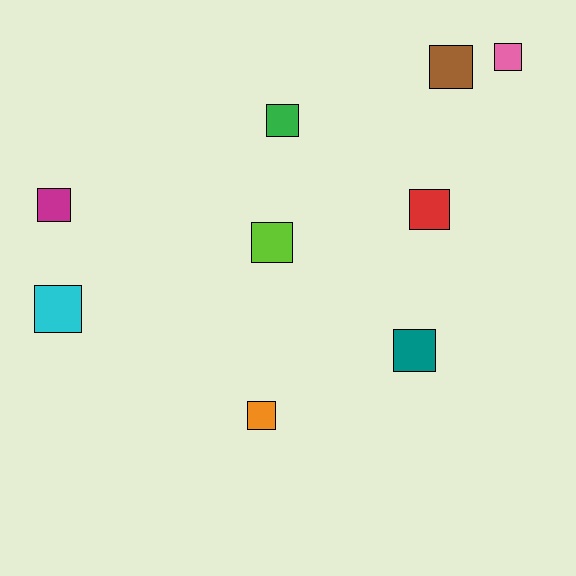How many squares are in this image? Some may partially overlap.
There are 9 squares.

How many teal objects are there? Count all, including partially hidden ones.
There is 1 teal object.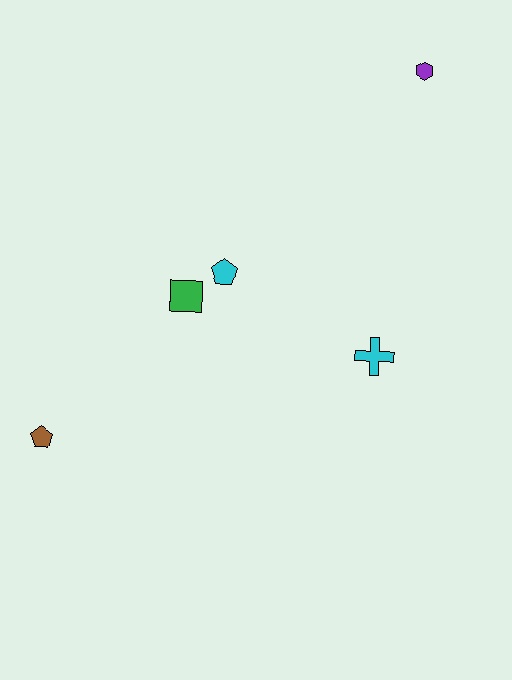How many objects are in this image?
There are 5 objects.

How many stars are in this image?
There are no stars.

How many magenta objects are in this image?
There are no magenta objects.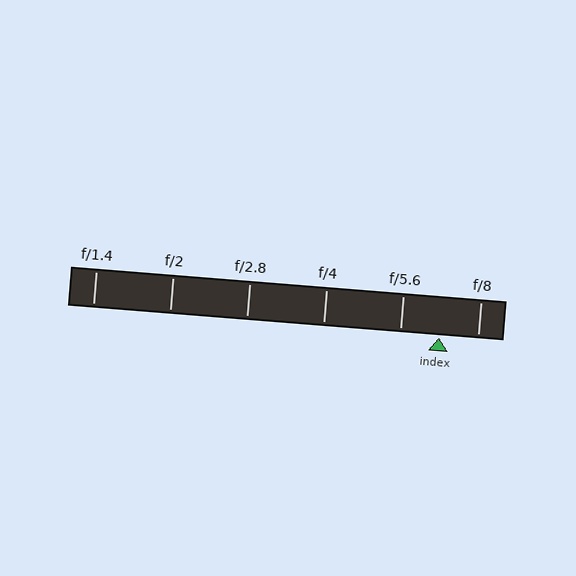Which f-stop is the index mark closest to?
The index mark is closest to f/8.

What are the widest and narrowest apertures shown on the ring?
The widest aperture shown is f/1.4 and the narrowest is f/8.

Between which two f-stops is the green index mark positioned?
The index mark is between f/5.6 and f/8.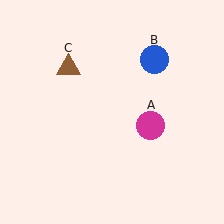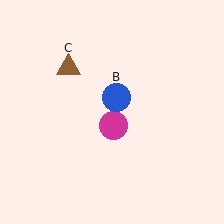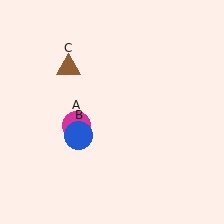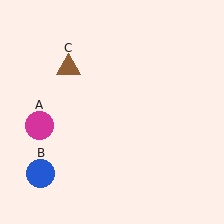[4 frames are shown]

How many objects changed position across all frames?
2 objects changed position: magenta circle (object A), blue circle (object B).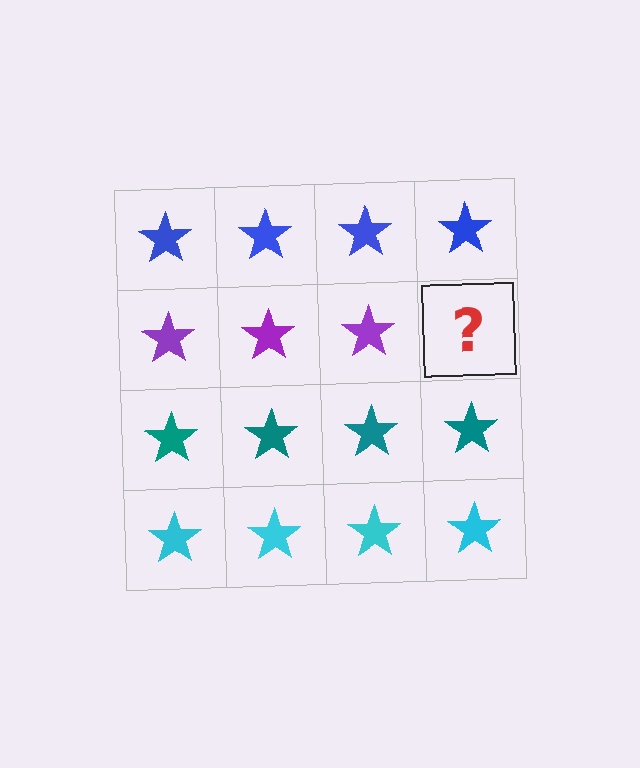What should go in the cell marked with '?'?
The missing cell should contain a purple star.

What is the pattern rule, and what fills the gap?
The rule is that each row has a consistent color. The gap should be filled with a purple star.